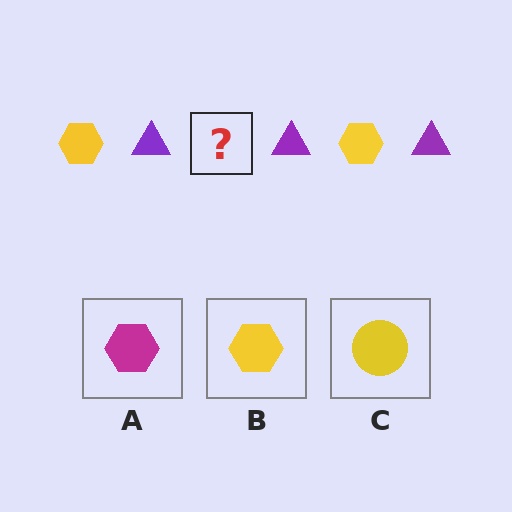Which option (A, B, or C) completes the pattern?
B.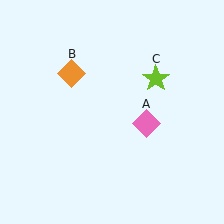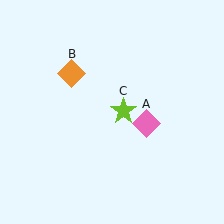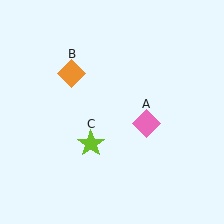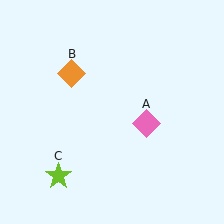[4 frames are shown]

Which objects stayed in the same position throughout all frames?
Pink diamond (object A) and orange diamond (object B) remained stationary.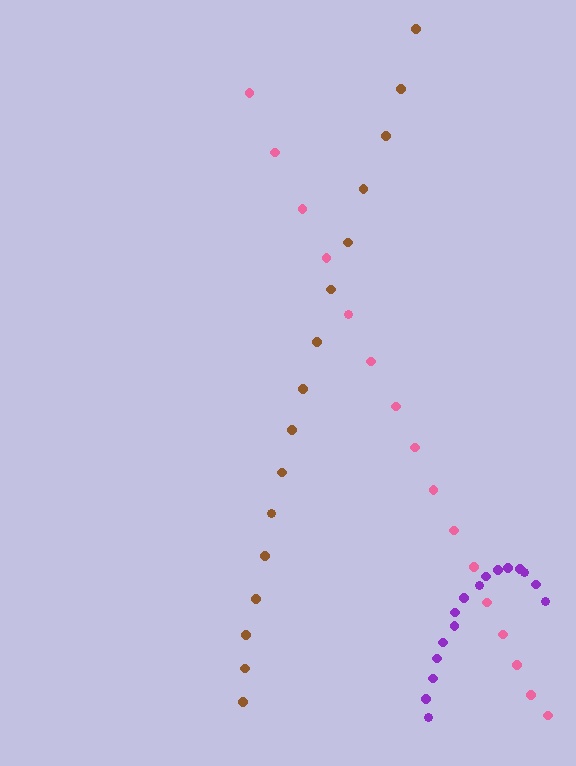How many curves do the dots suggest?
There are 3 distinct paths.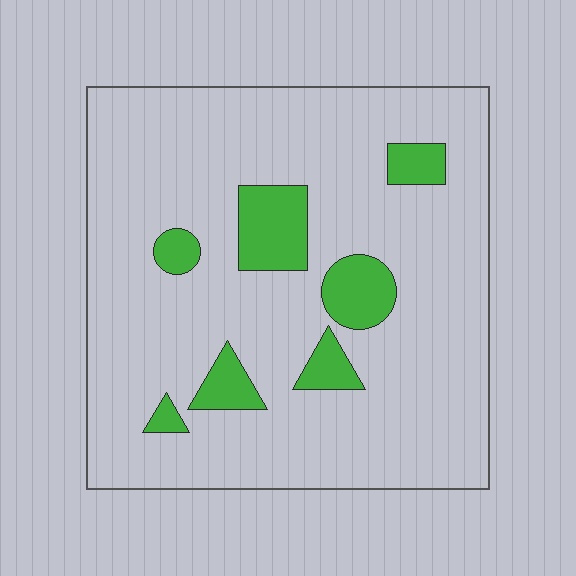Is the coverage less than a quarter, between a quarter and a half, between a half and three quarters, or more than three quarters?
Less than a quarter.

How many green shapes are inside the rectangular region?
7.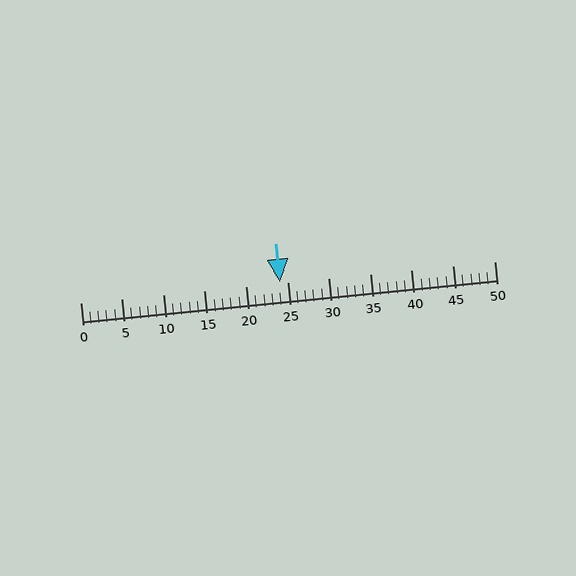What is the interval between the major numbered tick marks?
The major tick marks are spaced 5 units apart.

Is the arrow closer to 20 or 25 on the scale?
The arrow is closer to 25.